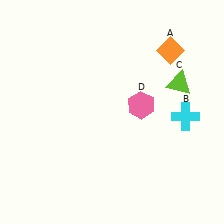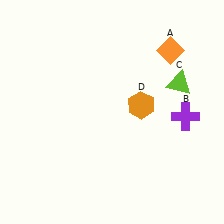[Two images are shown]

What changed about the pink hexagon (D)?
In Image 1, D is pink. In Image 2, it changed to orange.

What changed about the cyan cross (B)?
In Image 1, B is cyan. In Image 2, it changed to purple.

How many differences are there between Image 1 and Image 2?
There are 2 differences between the two images.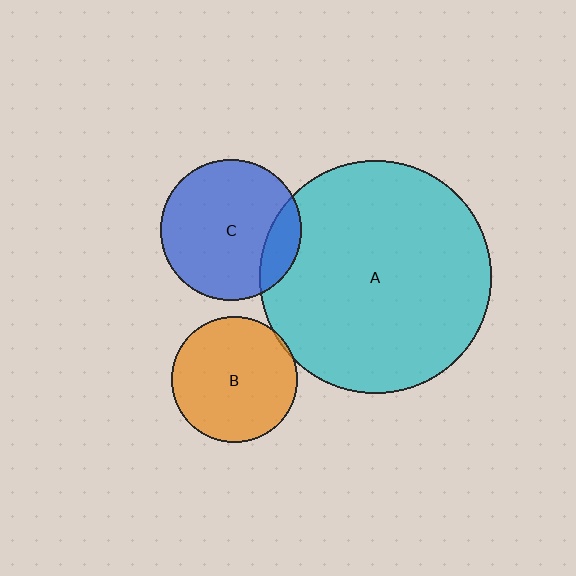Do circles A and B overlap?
Yes.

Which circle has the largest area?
Circle A (cyan).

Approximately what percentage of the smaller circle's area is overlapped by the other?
Approximately 5%.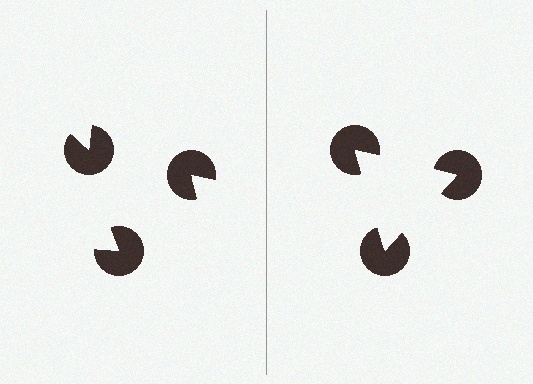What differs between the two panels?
The pac-man discs are positioned identically on both sides; only the wedge orientations differ. On the right they align to a triangle; on the left they are misaligned.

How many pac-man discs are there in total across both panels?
6 — 3 on each side.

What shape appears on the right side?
An illusory triangle.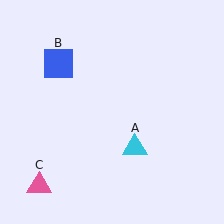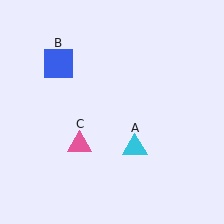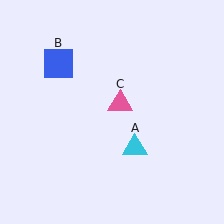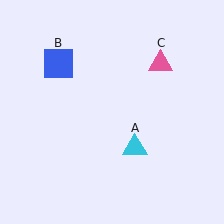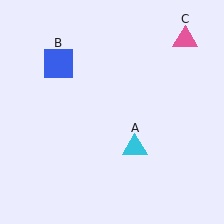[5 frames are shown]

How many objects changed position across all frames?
1 object changed position: pink triangle (object C).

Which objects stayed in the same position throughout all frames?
Cyan triangle (object A) and blue square (object B) remained stationary.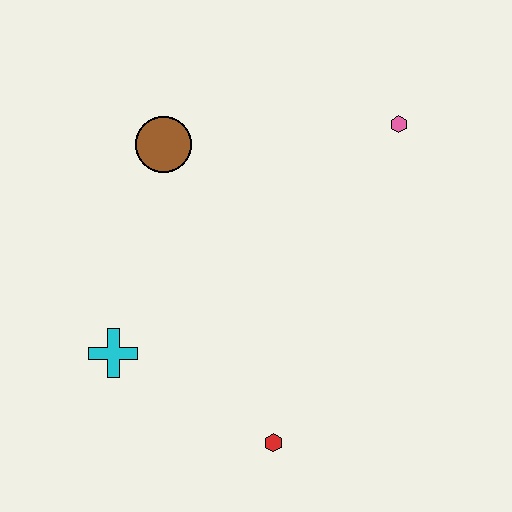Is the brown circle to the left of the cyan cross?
No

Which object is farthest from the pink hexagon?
The cyan cross is farthest from the pink hexagon.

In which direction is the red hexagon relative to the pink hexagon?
The red hexagon is below the pink hexagon.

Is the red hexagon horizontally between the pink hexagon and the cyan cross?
Yes